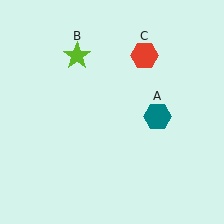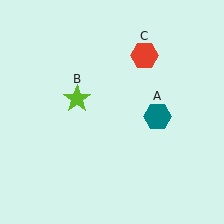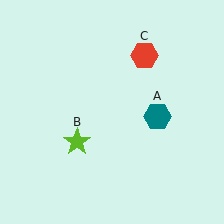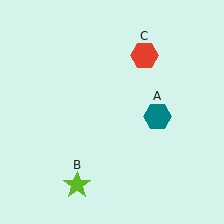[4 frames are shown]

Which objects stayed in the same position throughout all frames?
Teal hexagon (object A) and red hexagon (object C) remained stationary.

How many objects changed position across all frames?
1 object changed position: lime star (object B).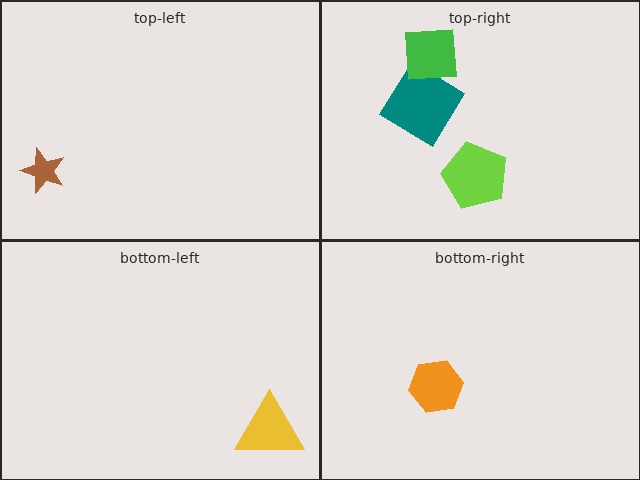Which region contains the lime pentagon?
The top-right region.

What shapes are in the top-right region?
The teal diamond, the green square, the lime pentagon.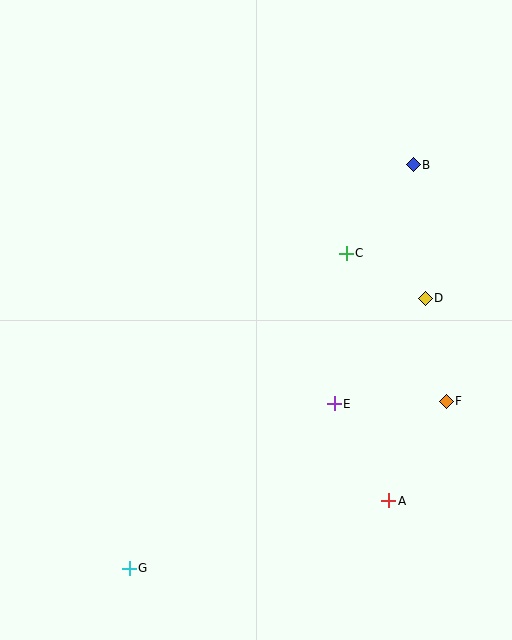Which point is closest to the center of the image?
Point C at (346, 253) is closest to the center.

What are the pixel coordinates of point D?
Point D is at (425, 298).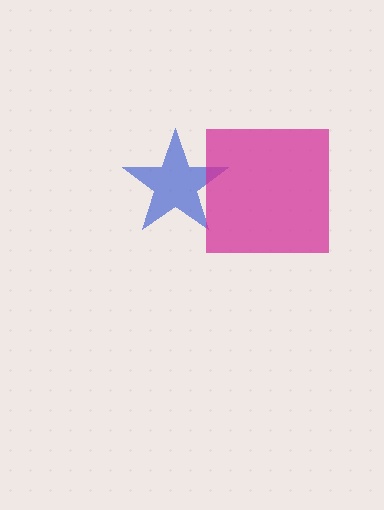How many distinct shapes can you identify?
There are 2 distinct shapes: a blue star, a magenta square.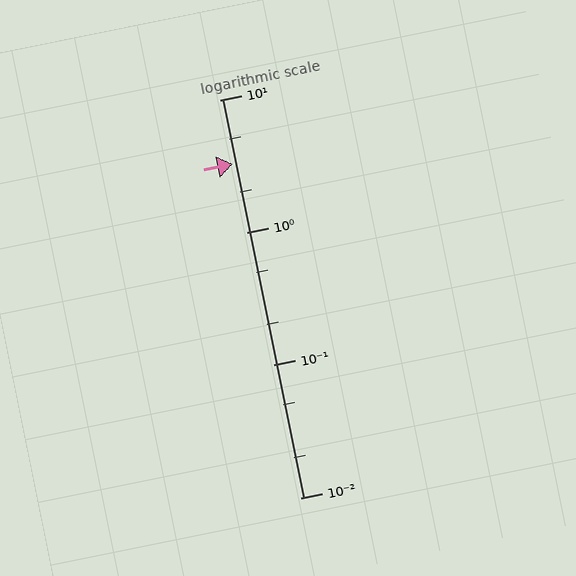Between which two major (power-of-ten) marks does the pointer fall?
The pointer is between 1 and 10.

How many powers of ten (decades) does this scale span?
The scale spans 3 decades, from 0.01 to 10.